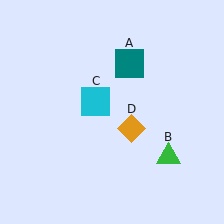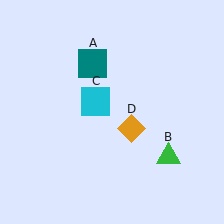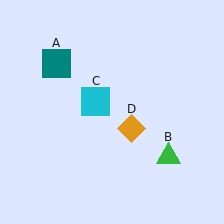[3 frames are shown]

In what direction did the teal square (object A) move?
The teal square (object A) moved left.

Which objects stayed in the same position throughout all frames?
Green triangle (object B) and cyan square (object C) and orange diamond (object D) remained stationary.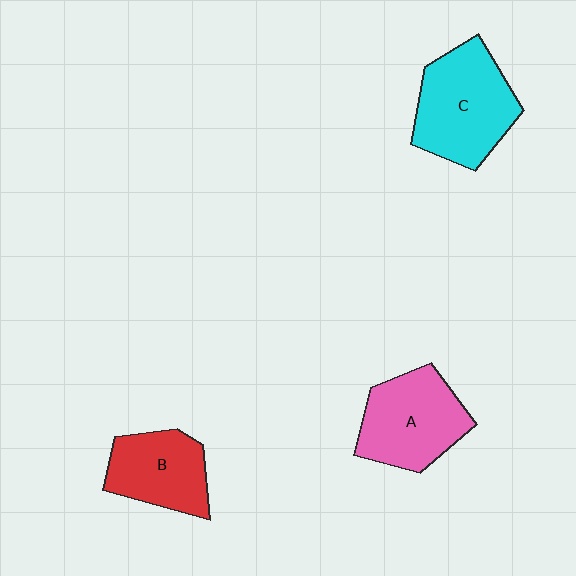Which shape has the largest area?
Shape C (cyan).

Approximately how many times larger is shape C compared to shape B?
Approximately 1.4 times.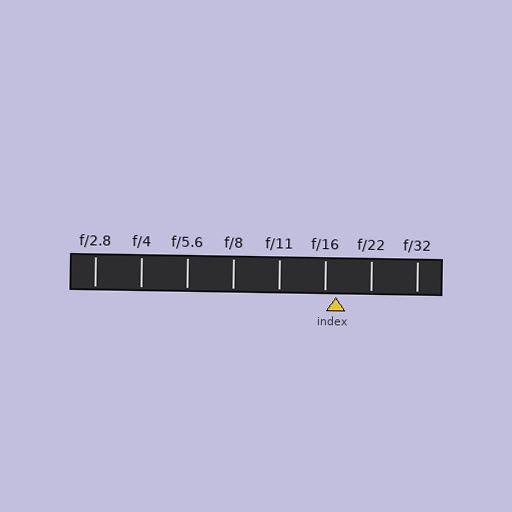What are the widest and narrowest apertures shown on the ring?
The widest aperture shown is f/2.8 and the narrowest is f/32.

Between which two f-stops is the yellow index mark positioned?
The index mark is between f/16 and f/22.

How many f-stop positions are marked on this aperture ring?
There are 8 f-stop positions marked.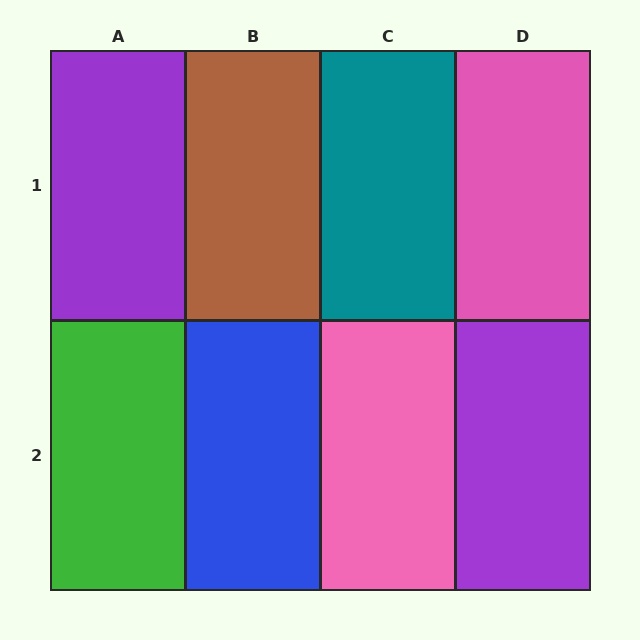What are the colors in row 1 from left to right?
Purple, brown, teal, pink.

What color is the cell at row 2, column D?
Purple.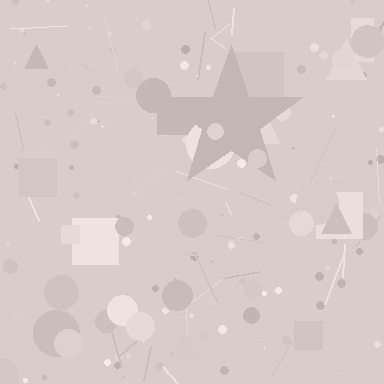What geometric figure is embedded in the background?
A star is embedded in the background.